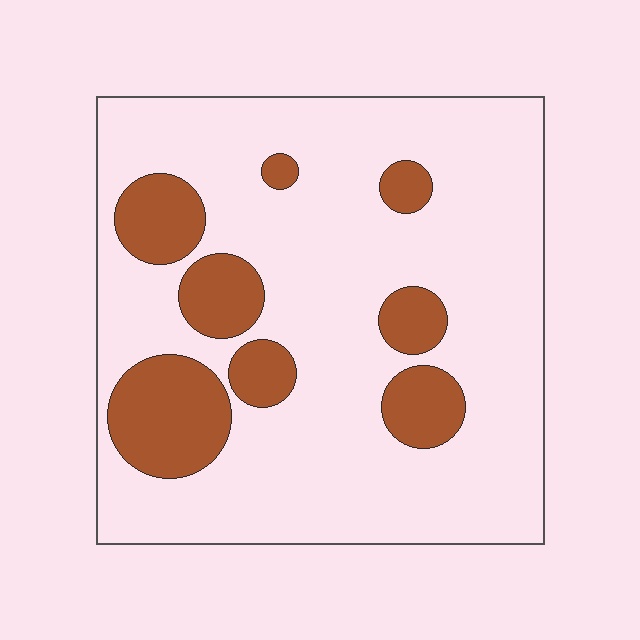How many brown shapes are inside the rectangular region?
8.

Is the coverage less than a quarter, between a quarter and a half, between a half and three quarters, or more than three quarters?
Less than a quarter.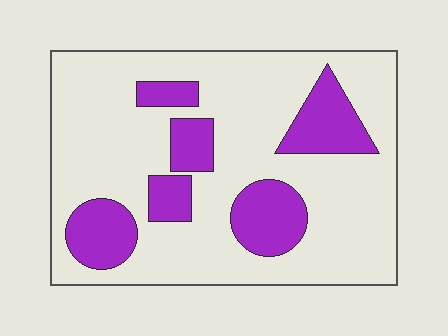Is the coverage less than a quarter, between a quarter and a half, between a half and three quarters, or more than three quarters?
Less than a quarter.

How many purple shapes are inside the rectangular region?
6.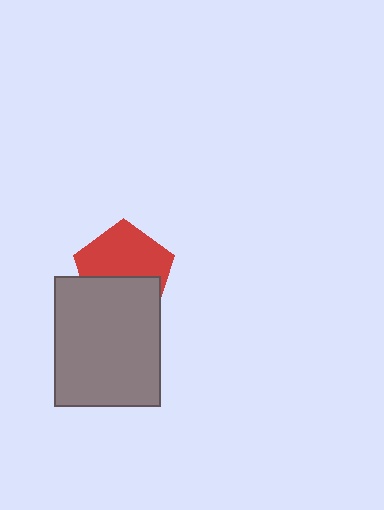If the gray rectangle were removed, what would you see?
You would see the complete red pentagon.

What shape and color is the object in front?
The object in front is a gray rectangle.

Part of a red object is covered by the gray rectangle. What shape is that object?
It is a pentagon.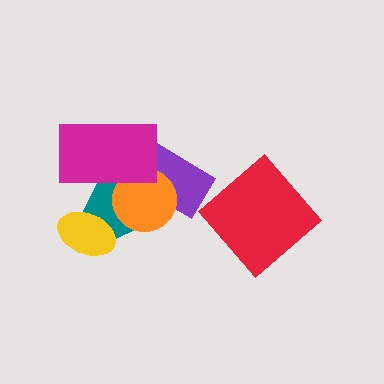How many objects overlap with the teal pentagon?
4 objects overlap with the teal pentagon.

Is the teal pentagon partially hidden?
Yes, it is partially covered by another shape.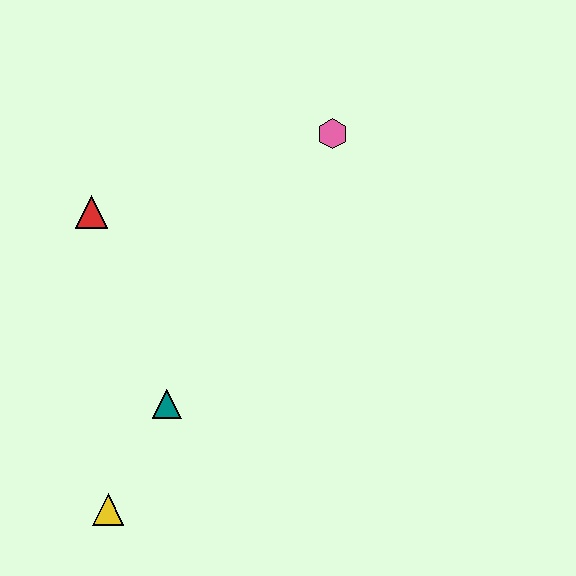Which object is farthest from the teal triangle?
The pink hexagon is farthest from the teal triangle.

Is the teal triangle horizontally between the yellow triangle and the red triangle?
No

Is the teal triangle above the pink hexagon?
No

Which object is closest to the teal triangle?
The yellow triangle is closest to the teal triangle.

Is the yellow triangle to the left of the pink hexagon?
Yes